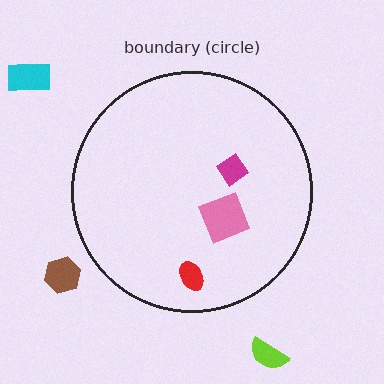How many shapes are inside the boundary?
3 inside, 3 outside.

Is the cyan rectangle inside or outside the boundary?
Outside.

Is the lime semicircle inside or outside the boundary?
Outside.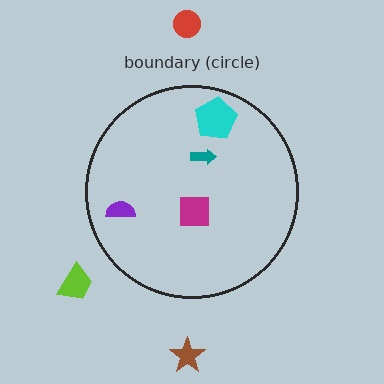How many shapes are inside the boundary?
4 inside, 3 outside.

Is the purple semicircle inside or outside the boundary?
Inside.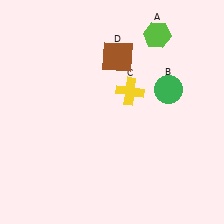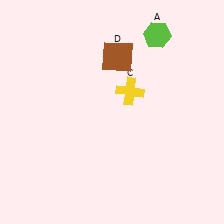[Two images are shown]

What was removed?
The green circle (B) was removed in Image 2.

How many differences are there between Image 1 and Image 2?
There is 1 difference between the two images.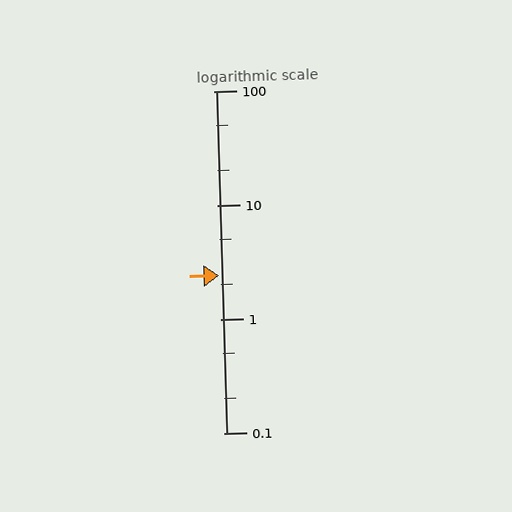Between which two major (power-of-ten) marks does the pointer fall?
The pointer is between 1 and 10.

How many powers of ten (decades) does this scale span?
The scale spans 3 decades, from 0.1 to 100.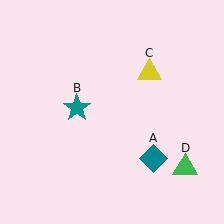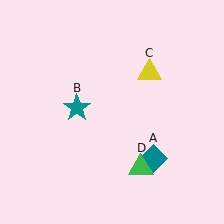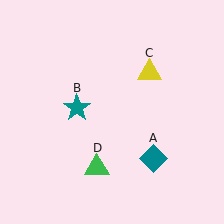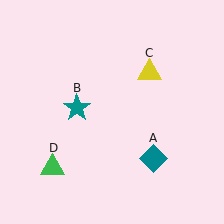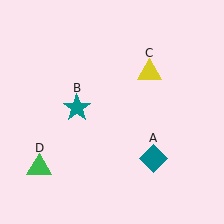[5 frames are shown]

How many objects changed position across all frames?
1 object changed position: green triangle (object D).